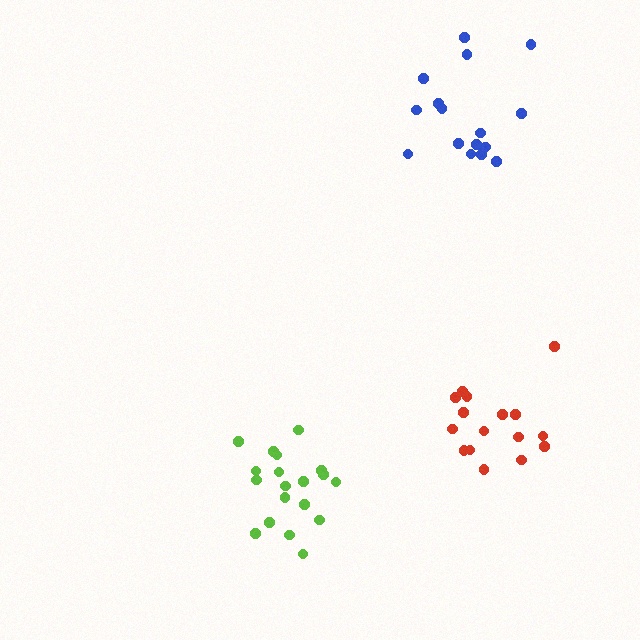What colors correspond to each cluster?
The clusters are colored: lime, red, blue.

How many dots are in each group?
Group 1: 19 dots, Group 2: 16 dots, Group 3: 16 dots (51 total).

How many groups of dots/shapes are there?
There are 3 groups.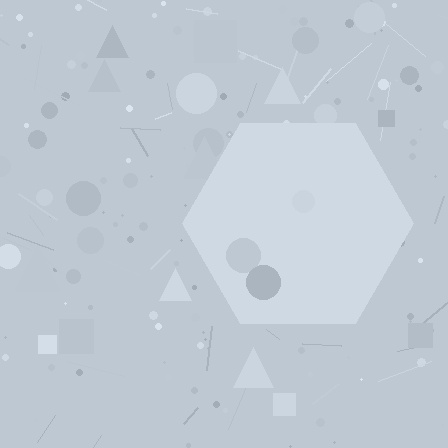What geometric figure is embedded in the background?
A hexagon is embedded in the background.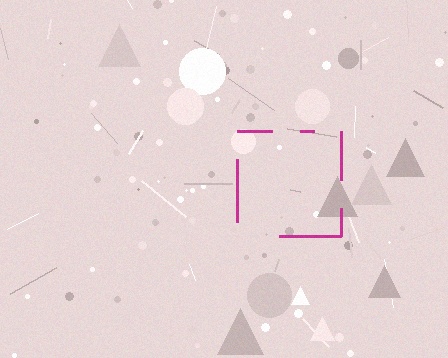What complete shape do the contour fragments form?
The contour fragments form a square.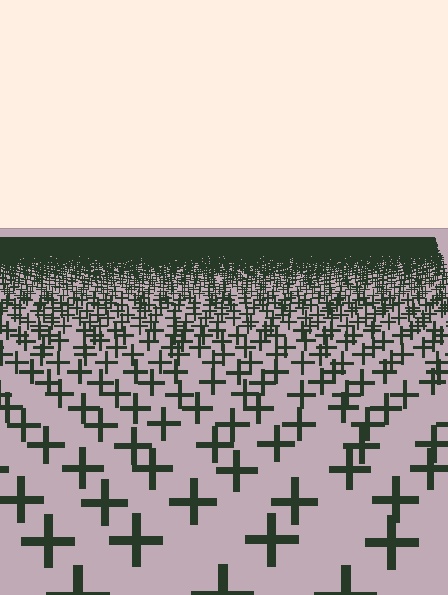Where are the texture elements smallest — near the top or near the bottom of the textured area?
Near the top.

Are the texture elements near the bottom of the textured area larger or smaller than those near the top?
Larger. Near the bottom, elements are closer to the viewer and appear at a bigger on-screen size.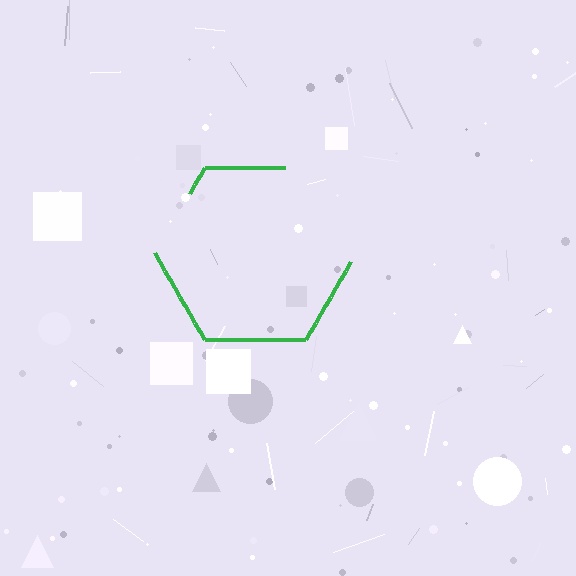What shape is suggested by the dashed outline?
The dashed outline suggests a hexagon.